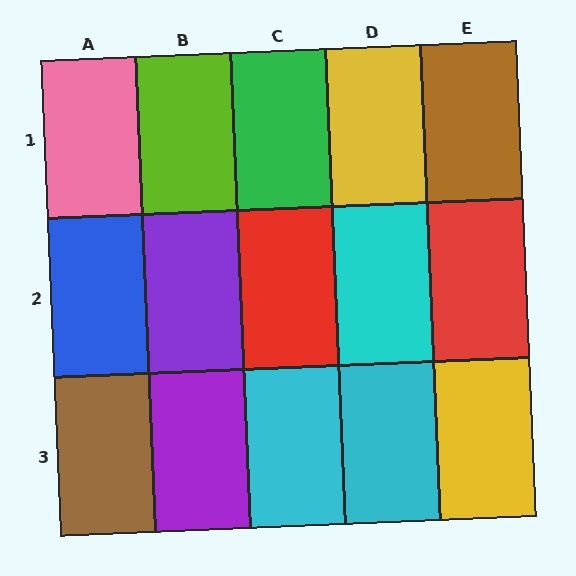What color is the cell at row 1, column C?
Green.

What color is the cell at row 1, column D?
Yellow.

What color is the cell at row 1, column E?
Brown.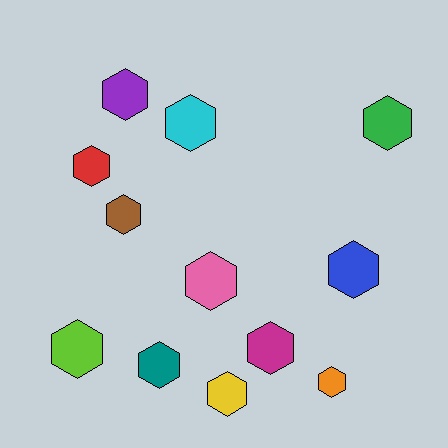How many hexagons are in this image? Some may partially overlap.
There are 12 hexagons.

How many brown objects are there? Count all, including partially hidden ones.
There is 1 brown object.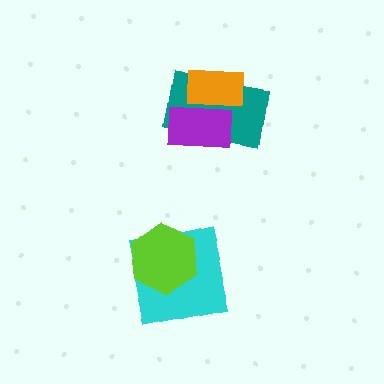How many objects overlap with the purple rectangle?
2 objects overlap with the purple rectangle.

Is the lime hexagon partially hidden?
No, no other shape covers it.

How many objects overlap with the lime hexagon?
1 object overlaps with the lime hexagon.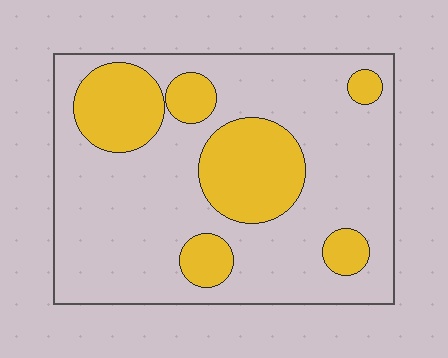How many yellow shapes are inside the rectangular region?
6.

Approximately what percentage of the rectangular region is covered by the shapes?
Approximately 25%.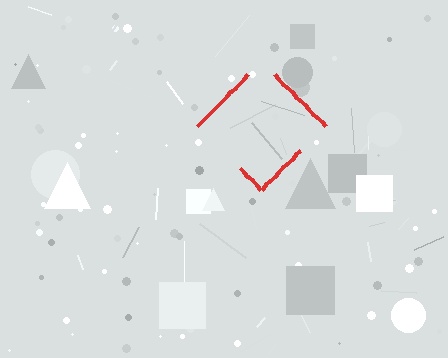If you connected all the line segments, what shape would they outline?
They would outline a diamond.